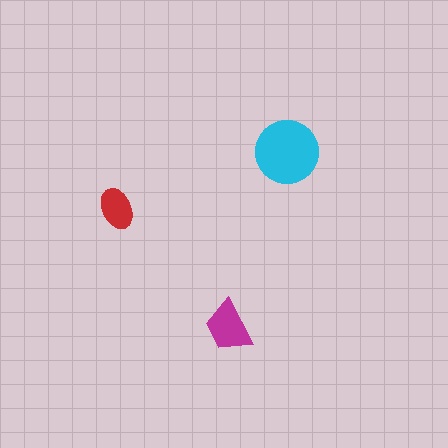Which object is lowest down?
The magenta trapezoid is bottommost.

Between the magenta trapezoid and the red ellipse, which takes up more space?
The magenta trapezoid.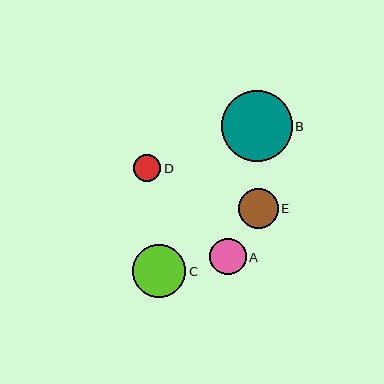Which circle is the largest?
Circle B is the largest with a size of approximately 71 pixels.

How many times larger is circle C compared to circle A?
Circle C is approximately 1.5 times the size of circle A.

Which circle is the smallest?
Circle D is the smallest with a size of approximately 27 pixels.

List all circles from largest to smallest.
From largest to smallest: B, C, E, A, D.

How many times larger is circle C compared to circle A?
Circle C is approximately 1.5 times the size of circle A.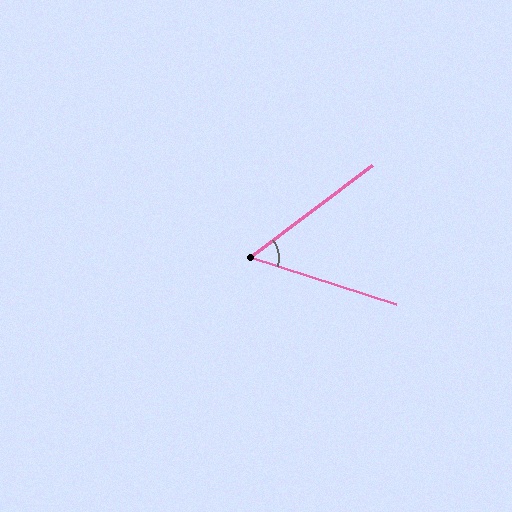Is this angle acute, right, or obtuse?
It is acute.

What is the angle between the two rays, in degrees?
Approximately 55 degrees.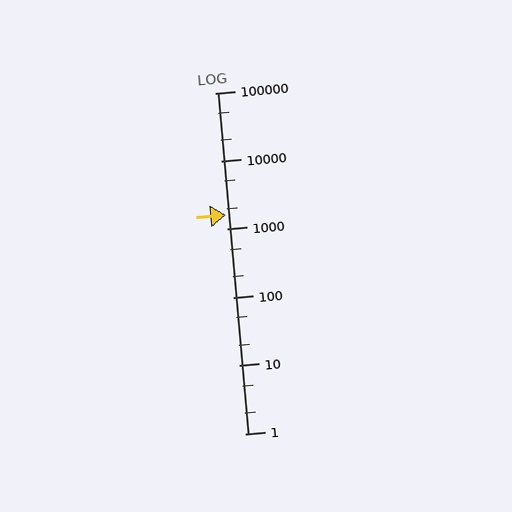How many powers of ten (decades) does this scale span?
The scale spans 5 decades, from 1 to 100000.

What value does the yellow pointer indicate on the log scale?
The pointer indicates approximately 1600.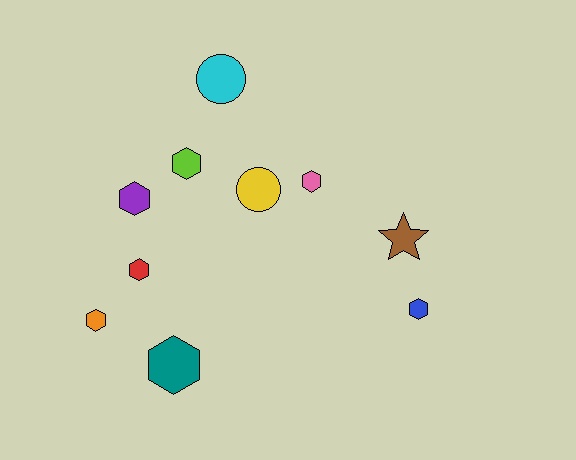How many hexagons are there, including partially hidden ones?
There are 7 hexagons.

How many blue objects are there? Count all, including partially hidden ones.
There is 1 blue object.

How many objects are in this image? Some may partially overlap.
There are 10 objects.